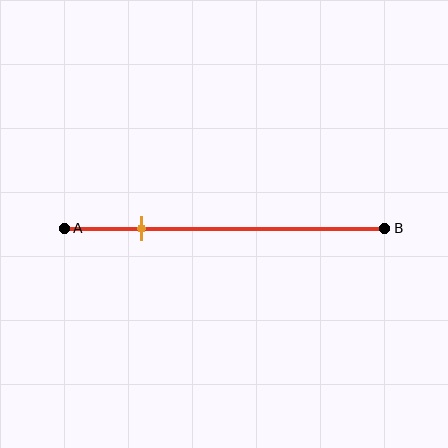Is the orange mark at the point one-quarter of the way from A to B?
Yes, the mark is approximately at the one-quarter point.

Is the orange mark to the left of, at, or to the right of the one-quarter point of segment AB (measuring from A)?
The orange mark is approximately at the one-quarter point of segment AB.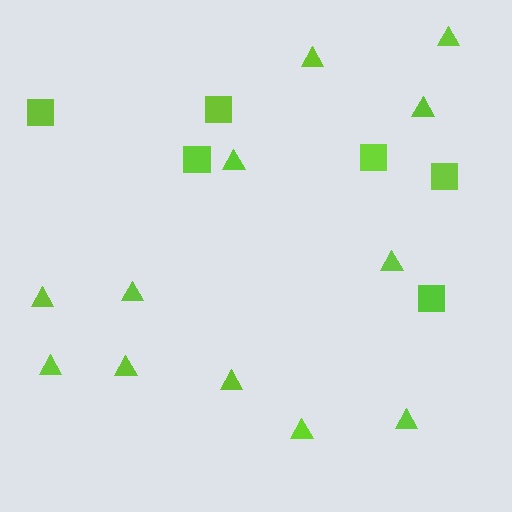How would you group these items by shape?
There are 2 groups: one group of triangles (12) and one group of squares (6).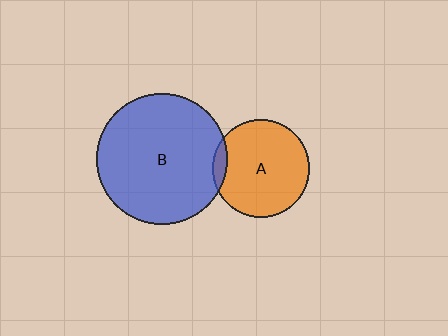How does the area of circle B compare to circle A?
Approximately 1.8 times.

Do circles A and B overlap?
Yes.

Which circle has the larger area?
Circle B (blue).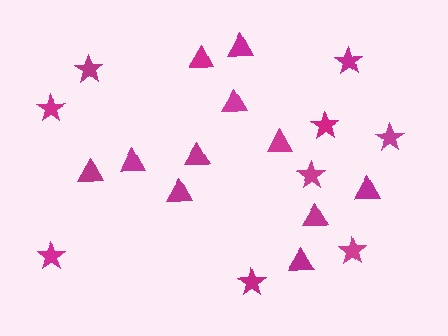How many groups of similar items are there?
There are 2 groups: one group of triangles (11) and one group of stars (9).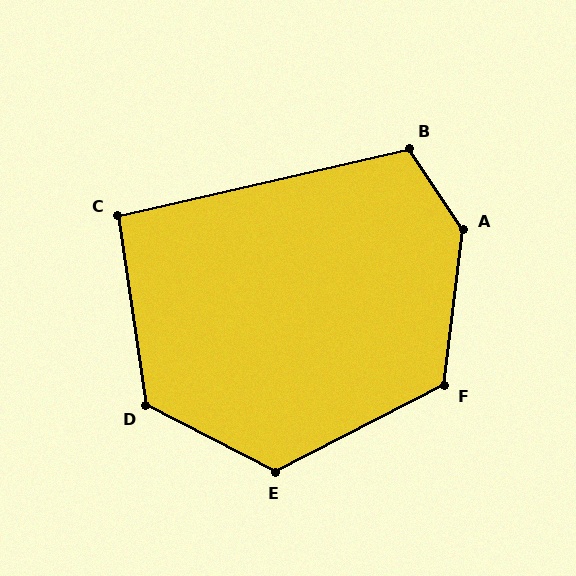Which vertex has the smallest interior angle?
C, at approximately 95 degrees.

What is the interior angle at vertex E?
Approximately 126 degrees (obtuse).